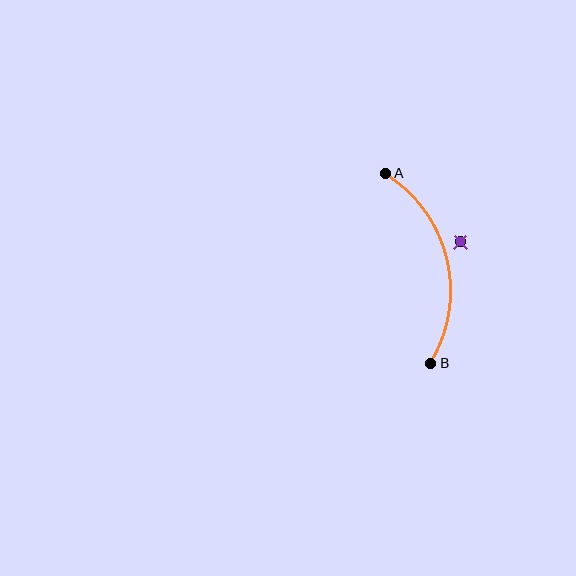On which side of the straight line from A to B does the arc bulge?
The arc bulges to the right of the straight line connecting A and B.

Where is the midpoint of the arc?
The arc midpoint is the point on the curve farthest from the straight line joining A and B. It sits to the right of that line.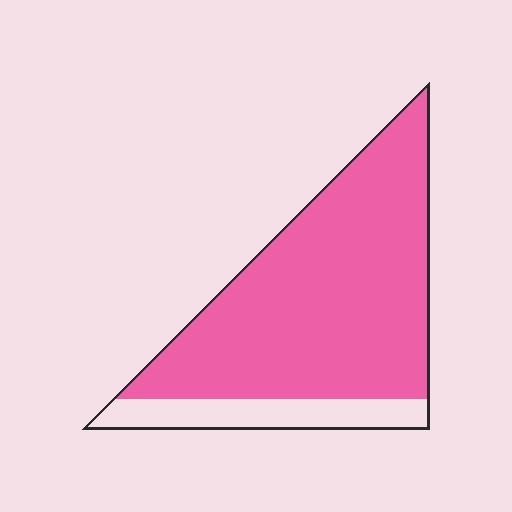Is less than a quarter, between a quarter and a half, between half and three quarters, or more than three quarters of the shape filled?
More than three quarters.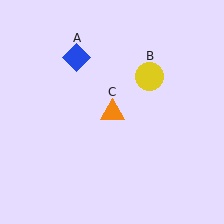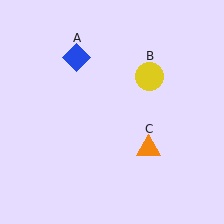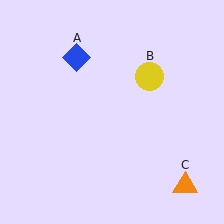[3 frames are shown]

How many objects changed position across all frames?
1 object changed position: orange triangle (object C).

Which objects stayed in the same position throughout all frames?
Blue diamond (object A) and yellow circle (object B) remained stationary.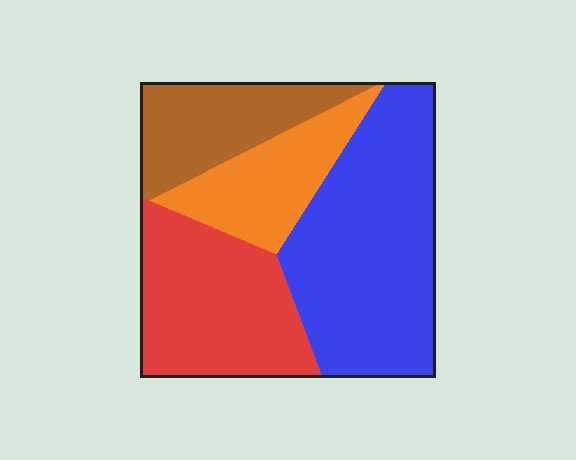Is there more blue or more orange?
Blue.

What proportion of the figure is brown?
Brown covers roughly 15% of the figure.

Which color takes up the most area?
Blue, at roughly 40%.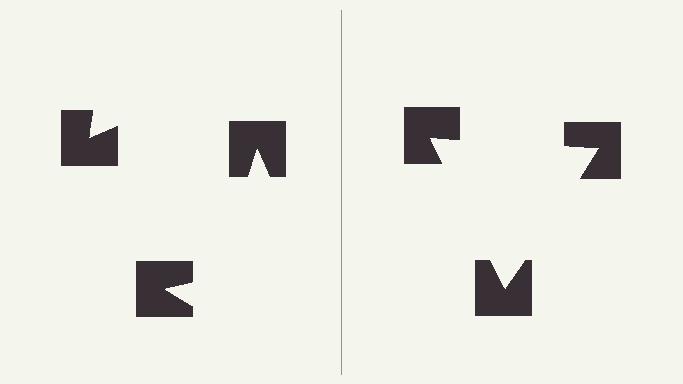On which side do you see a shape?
An illusory triangle appears on the right side. On the left side the wedge cuts are rotated, so no coherent shape forms.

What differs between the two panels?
The notched squares are positioned identically on both sides; only the wedge orientations differ. On the right they align to a triangle; on the left they are misaligned.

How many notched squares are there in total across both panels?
6 — 3 on each side.